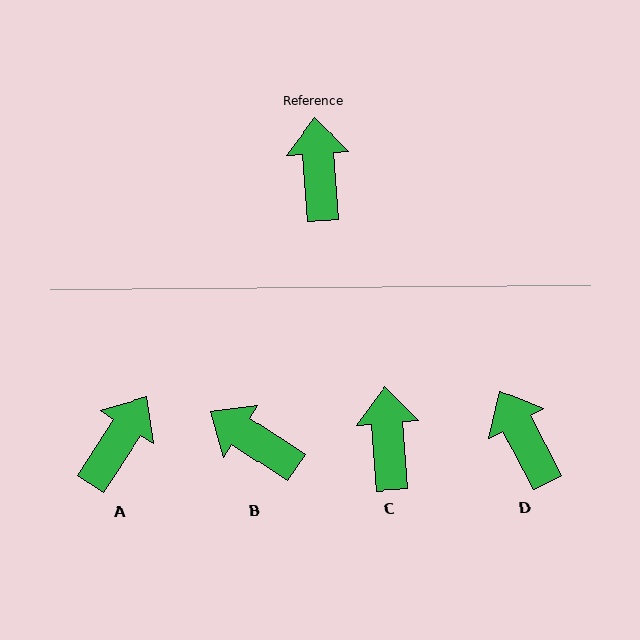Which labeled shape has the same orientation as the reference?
C.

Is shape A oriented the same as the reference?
No, it is off by about 37 degrees.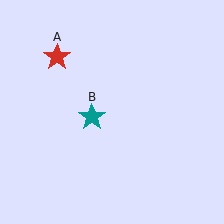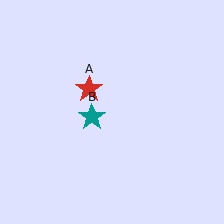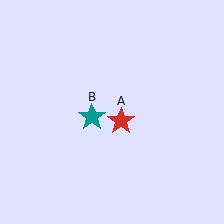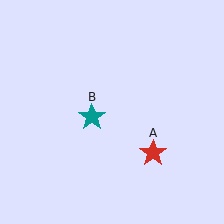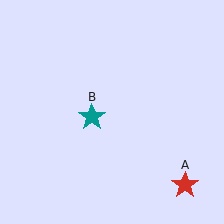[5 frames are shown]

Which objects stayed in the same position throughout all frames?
Teal star (object B) remained stationary.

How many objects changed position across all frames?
1 object changed position: red star (object A).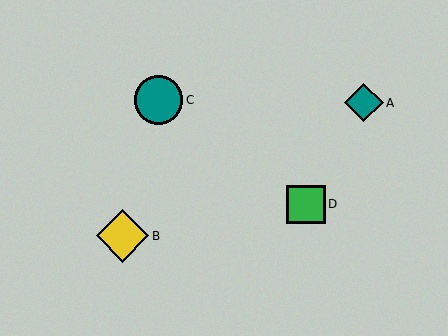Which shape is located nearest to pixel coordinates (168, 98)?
The teal circle (labeled C) at (159, 100) is nearest to that location.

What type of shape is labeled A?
Shape A is a teal diamond.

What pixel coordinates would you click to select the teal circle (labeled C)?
Click at (159, 100) to select the teal circle C.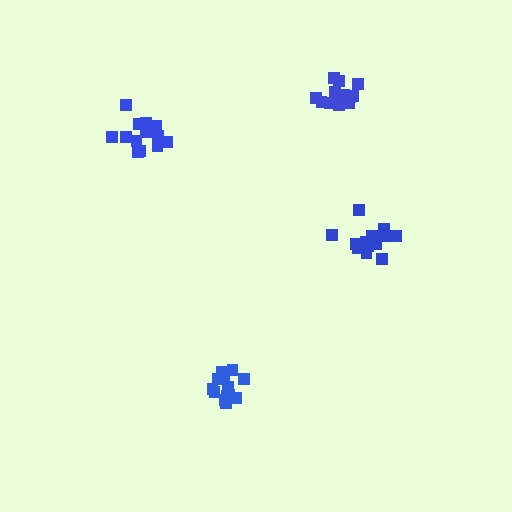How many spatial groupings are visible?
There are 4 spatial groupings.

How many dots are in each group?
Group 1: 13 dots, Group 2: 14 dots, Group 3: 14 dots, Group 4: 13 dots (54 total).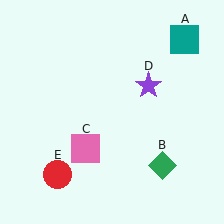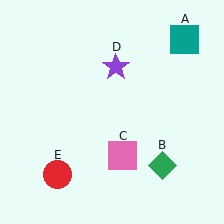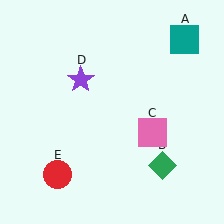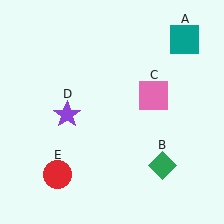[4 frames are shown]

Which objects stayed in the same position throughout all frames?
Teal square (object A) and green diamond (object B) and red circle (object E) remained stationary.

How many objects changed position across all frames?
2 objects changed position: pink square (object C), purple star (object D).